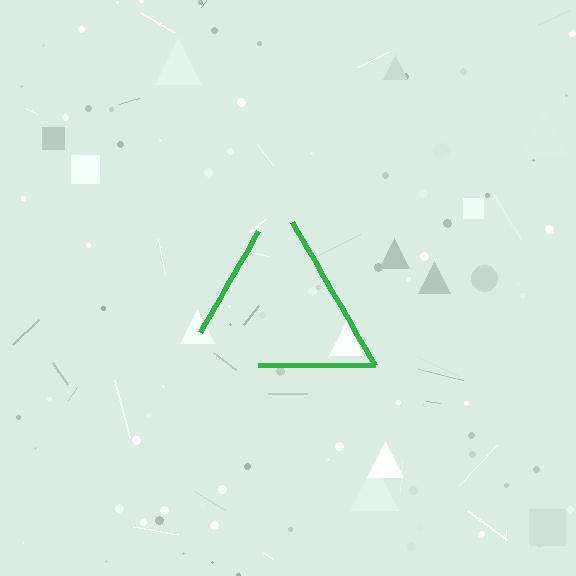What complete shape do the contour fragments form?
The contour fragments form a triangle.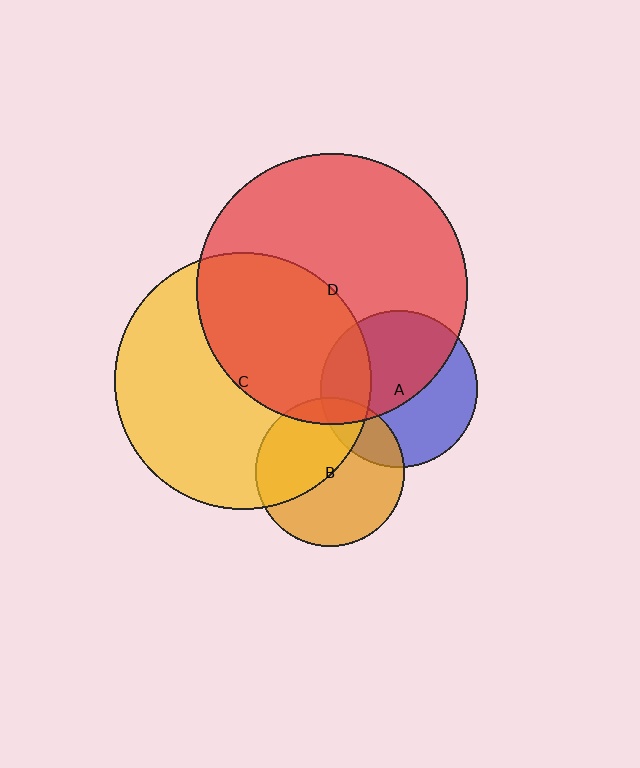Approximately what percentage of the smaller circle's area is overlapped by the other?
Approximately 10%.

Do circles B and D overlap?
Yes.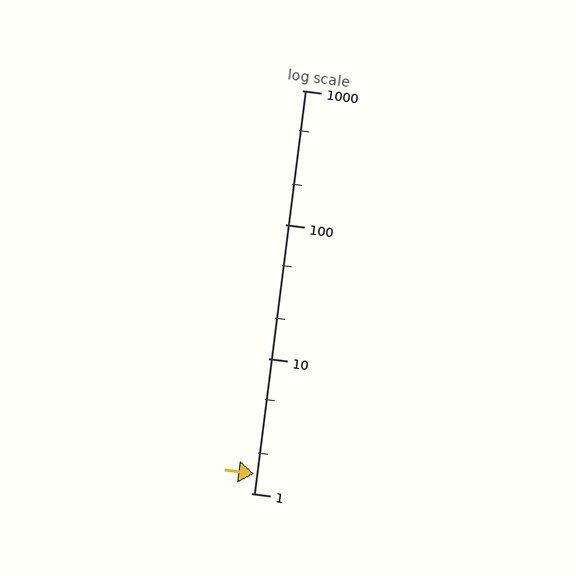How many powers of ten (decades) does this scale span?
The scale spans 3 decades, from 1 to 1000.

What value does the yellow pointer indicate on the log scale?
The pointer indicates approximately 1.4.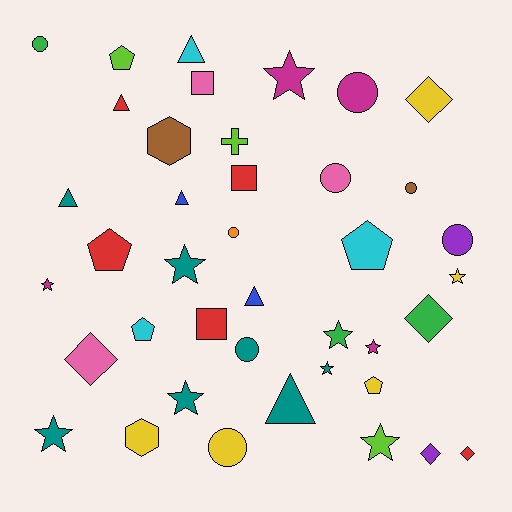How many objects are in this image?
There are 40 objects.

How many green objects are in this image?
There are 3 green objects.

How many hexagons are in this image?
There are 2 hexagons.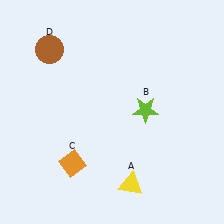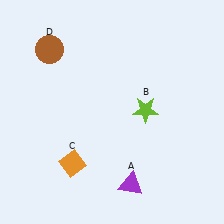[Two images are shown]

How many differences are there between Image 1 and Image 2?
There is 1 difference between the two images.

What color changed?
The triangle (A) changed from yellow in Image 1 to purple in Image 2.